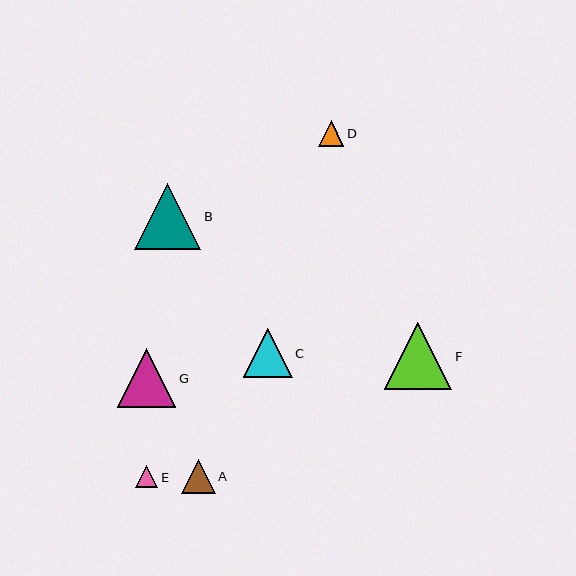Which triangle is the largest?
Triangle F is the largest with a size of approximately 67 pixels.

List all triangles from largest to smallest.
From largest to smallest: F, B, G, C, A, D, E.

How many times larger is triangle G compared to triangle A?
Triangle G is approximately 1.7 times the size of triangle A.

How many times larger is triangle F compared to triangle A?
Triangle F is approximately 2.0 times the size of triangle A.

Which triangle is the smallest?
Triangle E is the smallest with a size of approximately 22 pixels.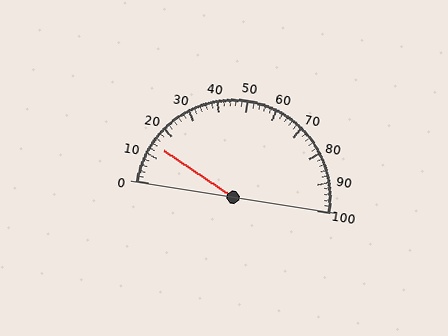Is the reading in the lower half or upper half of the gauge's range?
The reading is in the lower half of the range (0 to 100).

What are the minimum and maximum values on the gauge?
The gauge ranges from 0 to 100.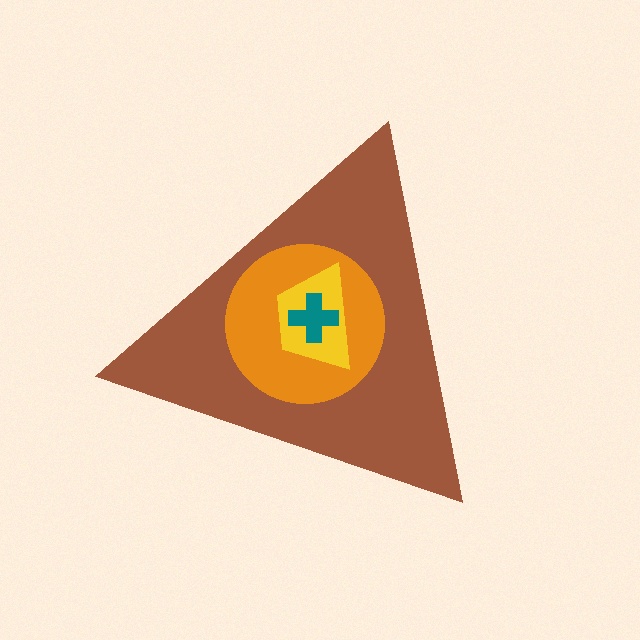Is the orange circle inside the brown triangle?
Yes.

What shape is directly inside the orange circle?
The yellow trapezoid.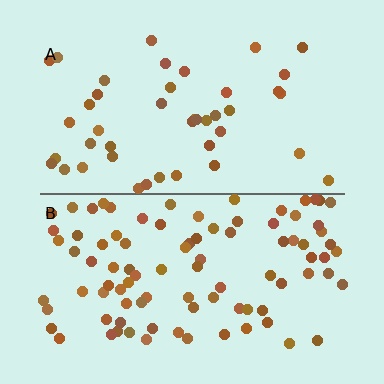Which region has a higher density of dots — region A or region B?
B (the bottom).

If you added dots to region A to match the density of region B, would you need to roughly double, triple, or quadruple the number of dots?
Approximately double.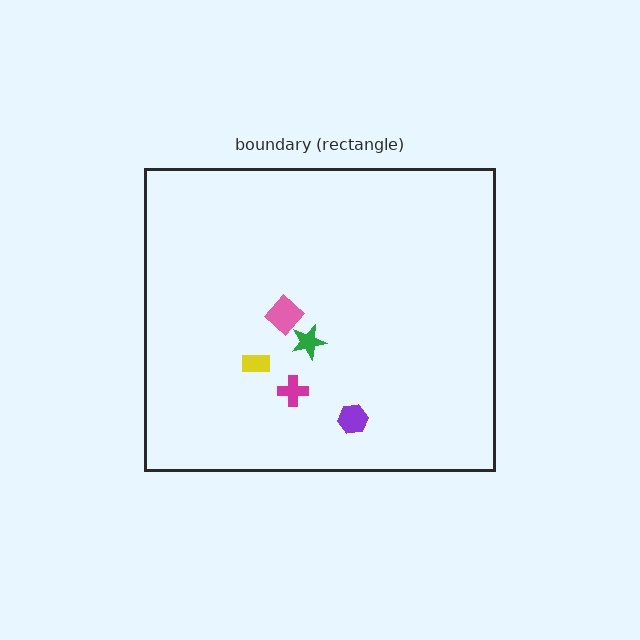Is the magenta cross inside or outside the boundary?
Inside.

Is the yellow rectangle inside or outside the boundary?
Inside.